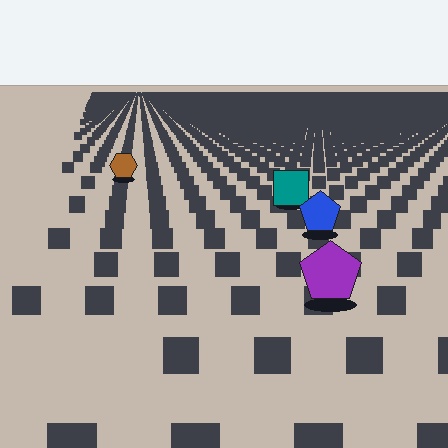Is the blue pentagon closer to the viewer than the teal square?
Yes. The blue pentagon is closer — you can tell from the texture gradient: the ground texture is coarser near it.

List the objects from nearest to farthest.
From nearest to farthest: the purple pentagon, the blue pentagon, the teal square, the brown hexagon.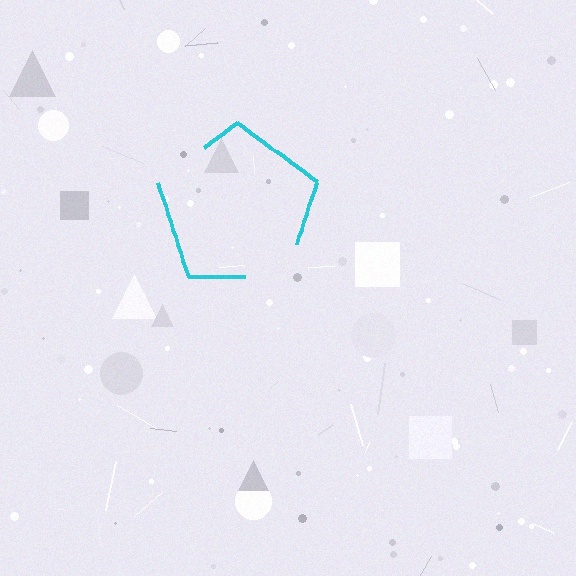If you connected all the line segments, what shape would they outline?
They would outline a pentagon.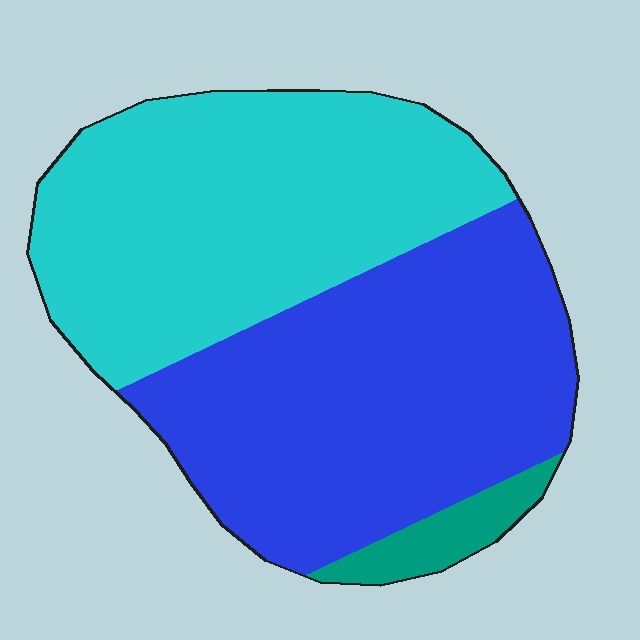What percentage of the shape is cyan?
Cyan takes up between a quarter and a half of the shape.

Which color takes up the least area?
Teal, at roughly 5%.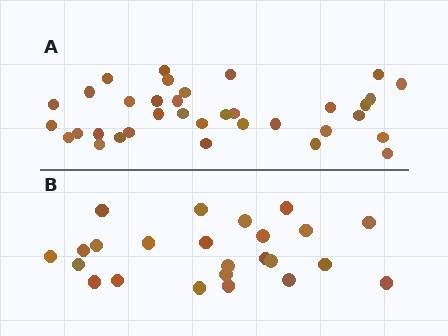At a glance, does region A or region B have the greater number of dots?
Region A (the top region) has more dots.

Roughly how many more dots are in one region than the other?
Region A has roughly 12 or so more dots than region B.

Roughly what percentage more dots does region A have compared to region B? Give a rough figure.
About 45% more.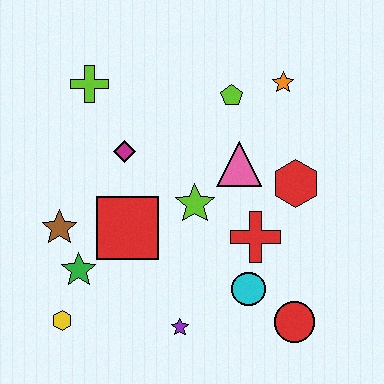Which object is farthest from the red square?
The orange star is farthest from the red square.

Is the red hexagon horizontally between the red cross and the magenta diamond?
No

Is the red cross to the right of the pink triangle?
Yes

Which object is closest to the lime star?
The pink triangle is closest to the lime star.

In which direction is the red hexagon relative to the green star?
The red hexagon is to the right of the green star.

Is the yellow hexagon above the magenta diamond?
No